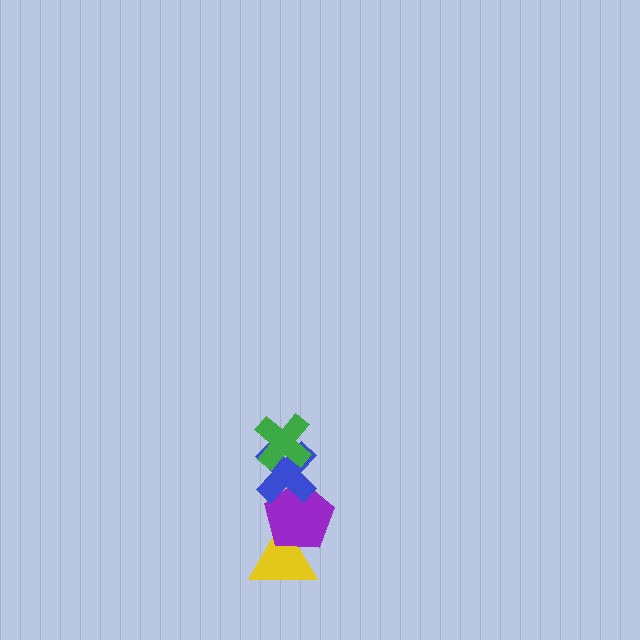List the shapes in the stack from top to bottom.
From top to bottom: the green cross, the blue cross, the purple pentagon, the yellow triangle.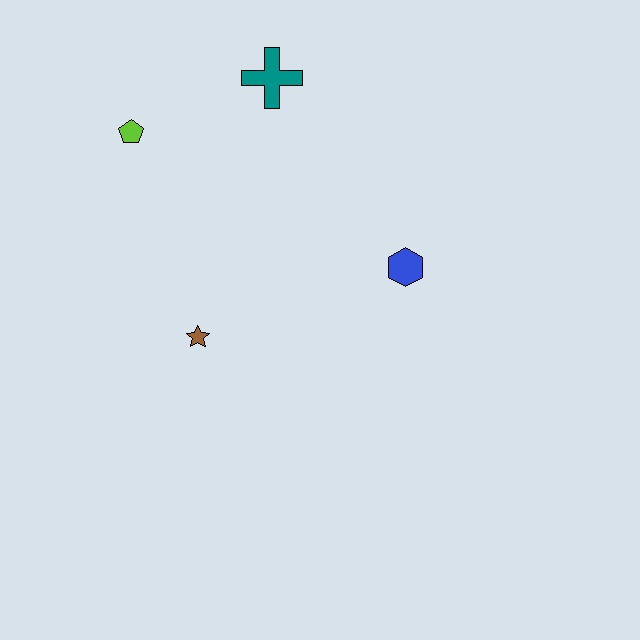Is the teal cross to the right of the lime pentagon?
Yes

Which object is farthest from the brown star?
The teal cross is farthest from the brown star.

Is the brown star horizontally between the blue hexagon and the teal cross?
No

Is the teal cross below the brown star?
No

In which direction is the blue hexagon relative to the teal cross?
The blue hexagon is below the teal cross.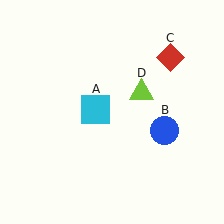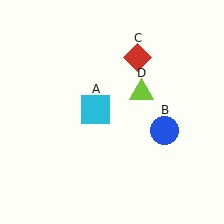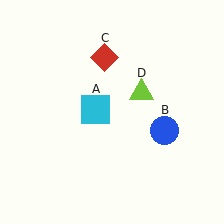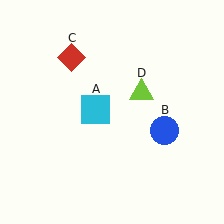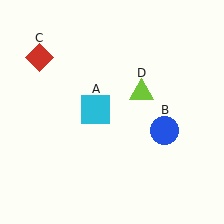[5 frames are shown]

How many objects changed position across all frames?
1 object changed position: red diamond (object C).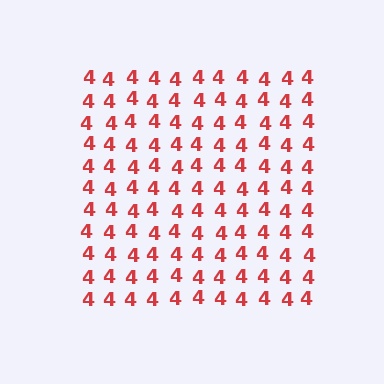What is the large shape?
The large shape is a square.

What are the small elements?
The small elements are digit 4's.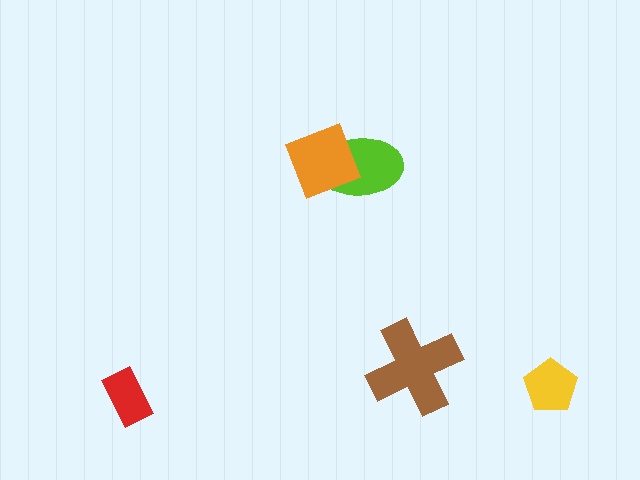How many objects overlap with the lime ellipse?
1 object overlaps with the lime ellipse.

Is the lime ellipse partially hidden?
Yes, it is partially covered by another shape.